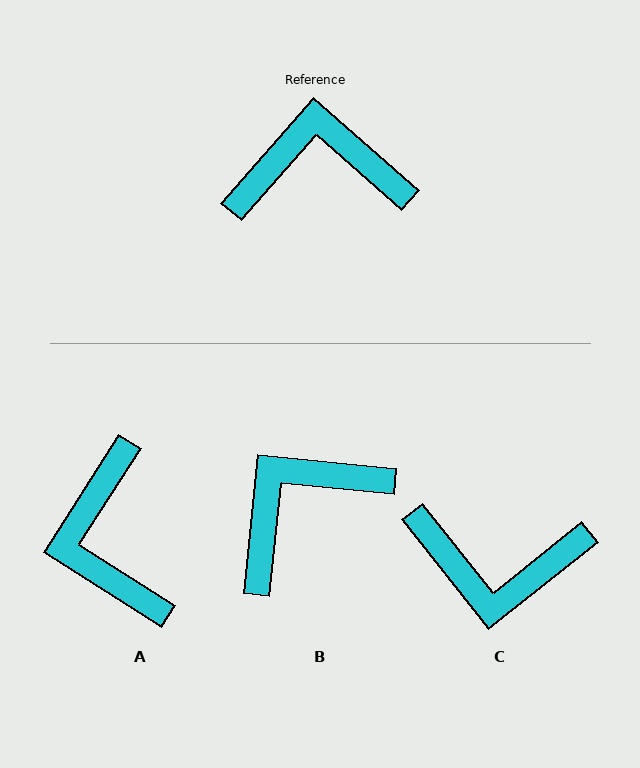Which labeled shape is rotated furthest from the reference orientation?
C, about 170 degrees away.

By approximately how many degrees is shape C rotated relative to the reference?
Approximately 170 degrees counter-clockwise.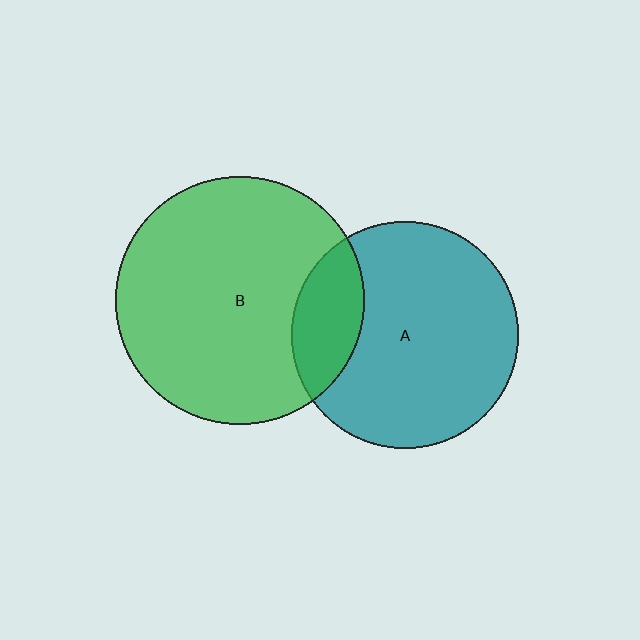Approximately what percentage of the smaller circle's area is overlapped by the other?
Approximately 20%.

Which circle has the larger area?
Circle B (green).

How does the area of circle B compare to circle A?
Approximately 1.2 times.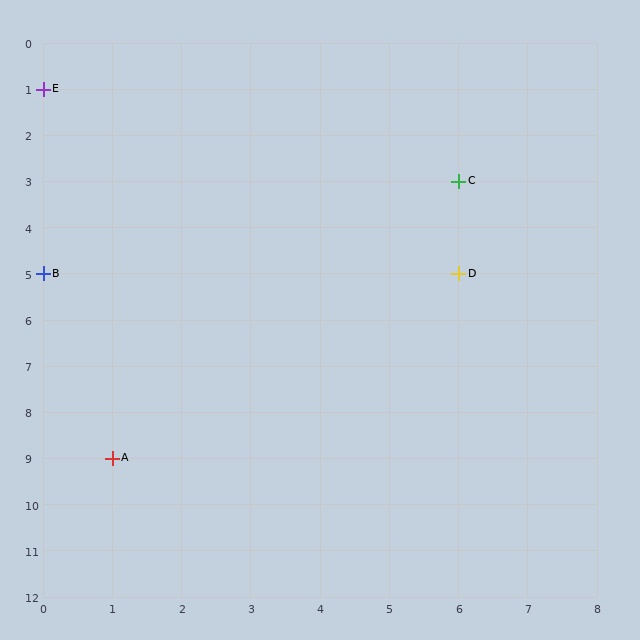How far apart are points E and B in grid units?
Points E and B are 4 rows apart.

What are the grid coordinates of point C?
Point C is at grid coordinates (6, 3).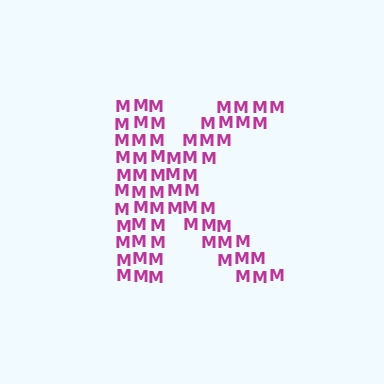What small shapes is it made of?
It is made of small letter M's.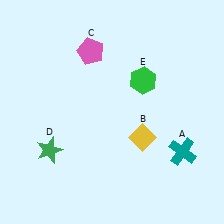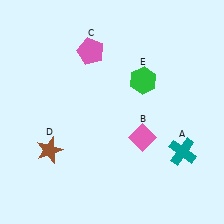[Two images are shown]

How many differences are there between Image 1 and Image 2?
There are 2 differences between the two images.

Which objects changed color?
B changed from yellow to pink. D changed from green to brown.